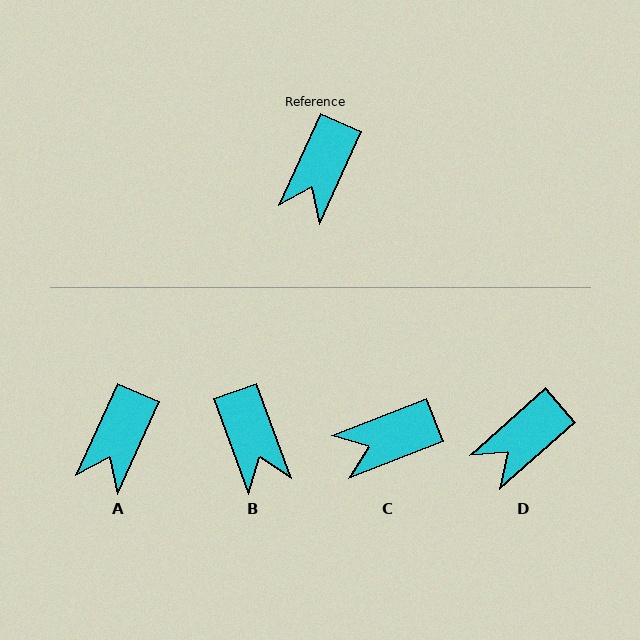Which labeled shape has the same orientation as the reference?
A.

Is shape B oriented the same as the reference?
No, it is off by about 45 degrees.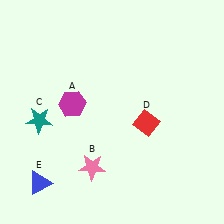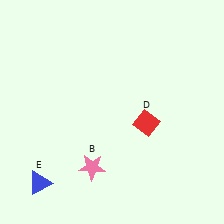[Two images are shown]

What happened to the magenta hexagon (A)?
The magenta hexagon (A) was removed in Image 2. It was in the top-left area of Image 1.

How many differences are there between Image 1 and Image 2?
There are 2 differences between the two images.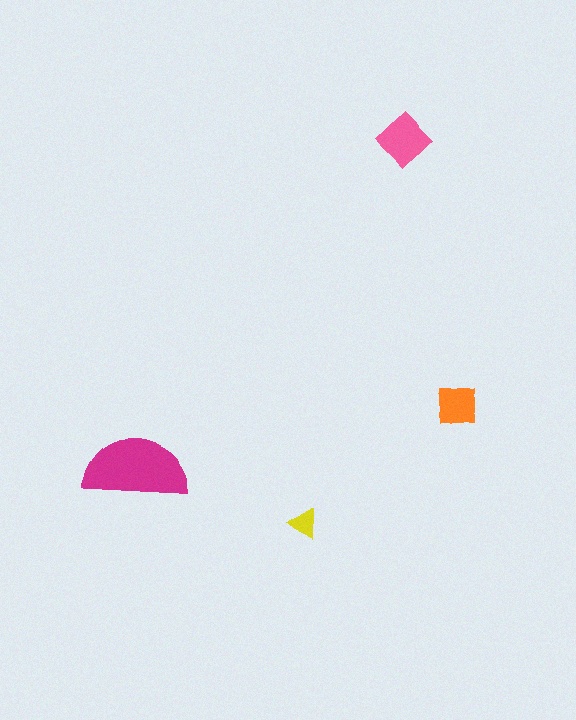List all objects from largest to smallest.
The magenta semicircle, the pink diamond, the orange square, the yellow triangle.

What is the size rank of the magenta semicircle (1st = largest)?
1st.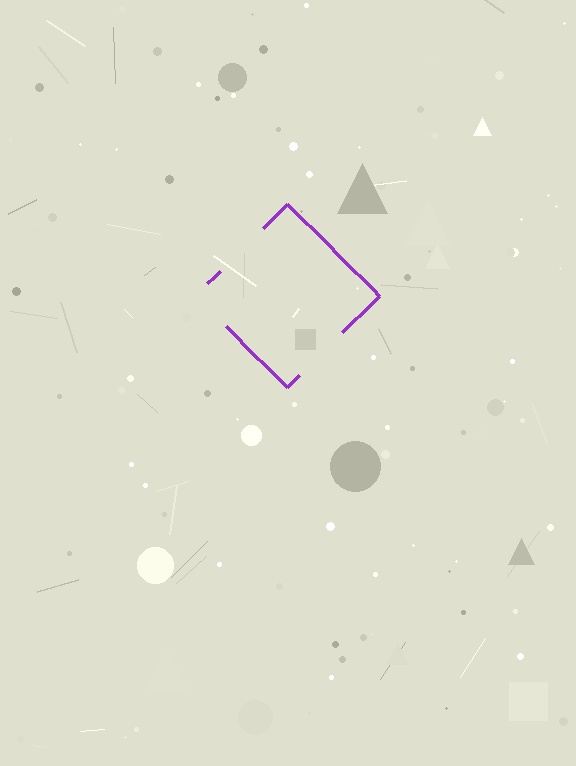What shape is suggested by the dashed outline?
The dashed outline suggests a diamond.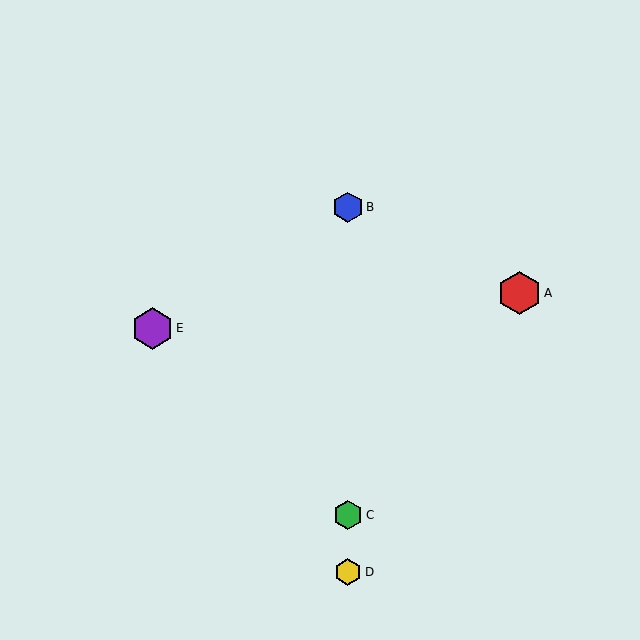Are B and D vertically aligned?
Yes, both are at x≈348.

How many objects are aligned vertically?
3 objects (B, C, D) are aligned vertically.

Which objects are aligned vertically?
Objects B, C, D are aligned vertically.